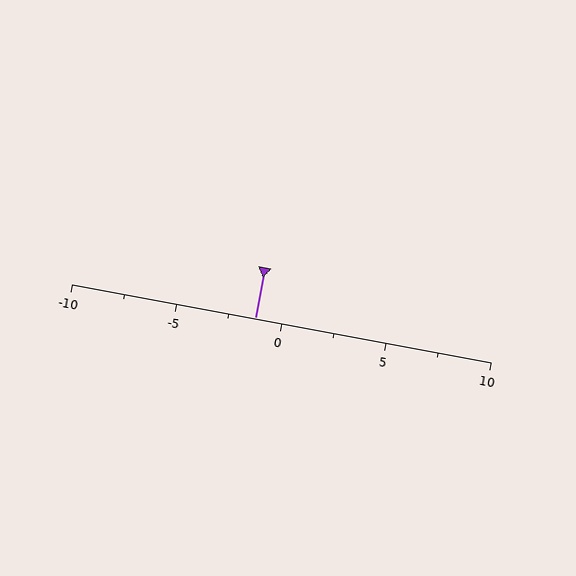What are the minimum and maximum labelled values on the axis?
The axis runs from -10 to 10.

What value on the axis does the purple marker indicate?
The marker indicates approximately -1.2.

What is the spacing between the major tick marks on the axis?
The major ticks are spaced 5 apart.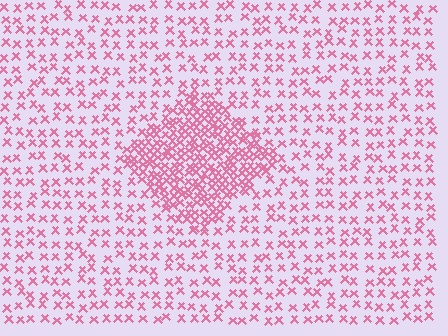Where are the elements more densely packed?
The elements are more densely packed inside the diamond boundary.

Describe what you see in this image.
The image contains small pink elements arranged at two different densities. A diamond-shaped region is visible where the elements are more densely packed than the surrounding area.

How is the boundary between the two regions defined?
The boundary is defined by a change in element density (approximately 2.6x ratio). All elements are the same color, size, and shape.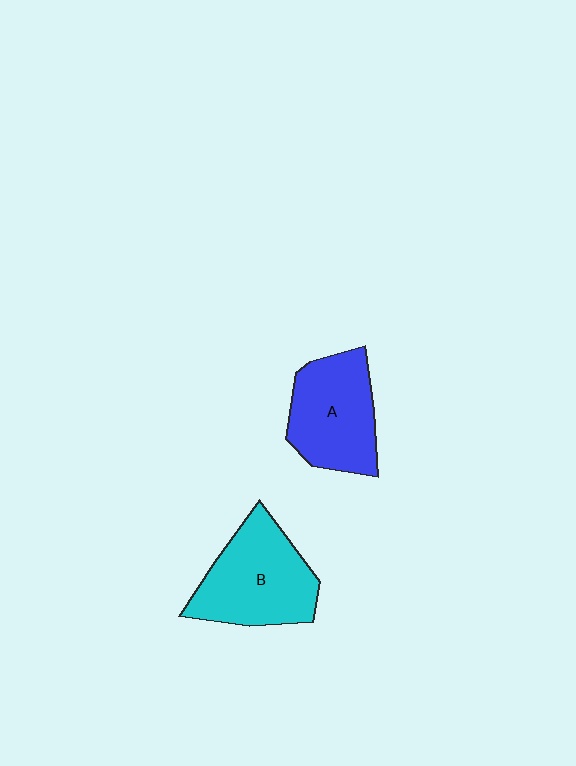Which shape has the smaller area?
Shape A (blue).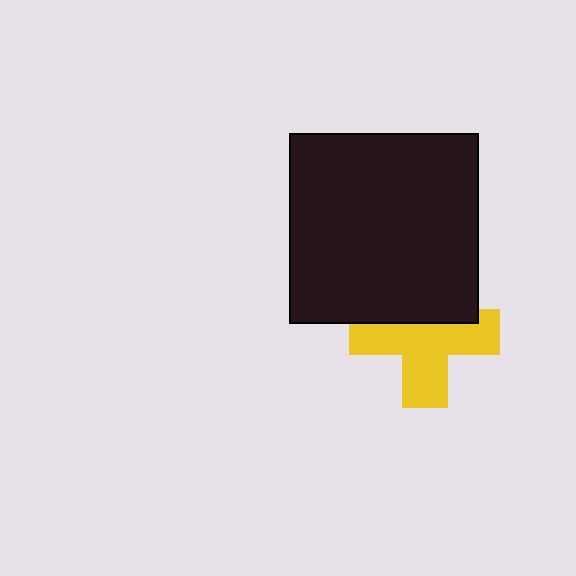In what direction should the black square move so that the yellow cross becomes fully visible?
The black square should move up. That is the shortest direction to clear the overlap and leave the yellow cross fully visible.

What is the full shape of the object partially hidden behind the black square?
The partially hidden object is a yellow cross.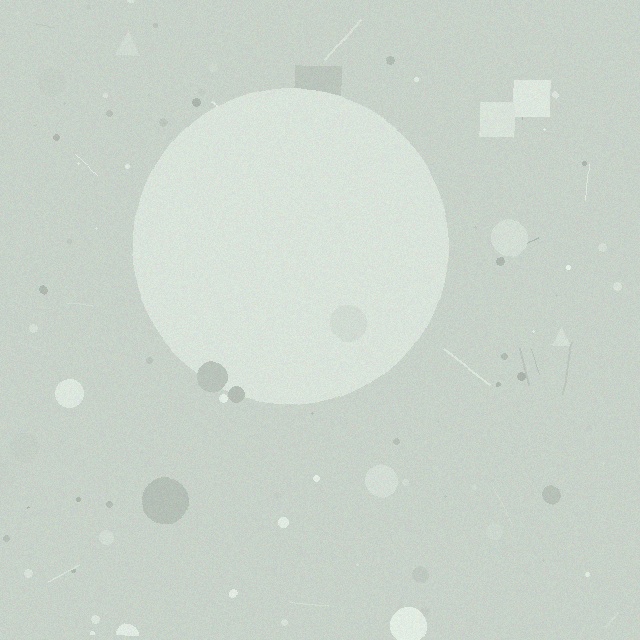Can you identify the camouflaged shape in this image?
The camouflaged shape is a circle.